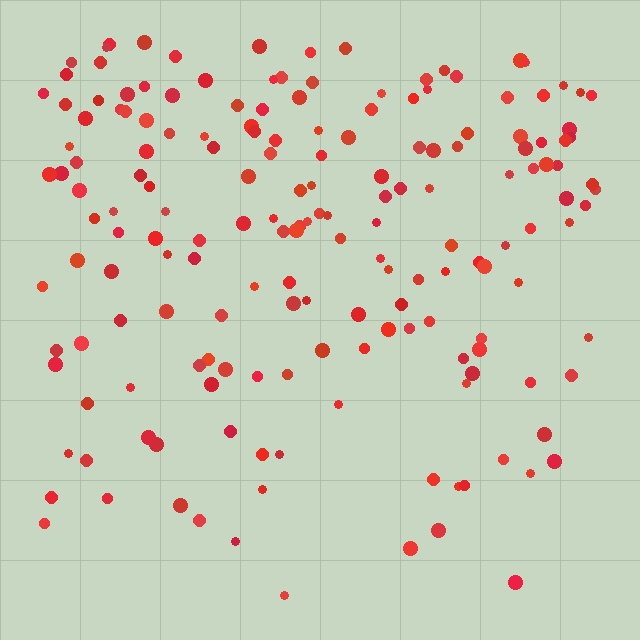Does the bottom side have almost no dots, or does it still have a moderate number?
Still a moderate number, just noticeably fewer than the top.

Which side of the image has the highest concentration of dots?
The top.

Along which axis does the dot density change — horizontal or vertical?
Vertical.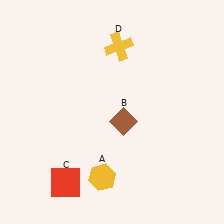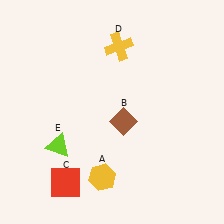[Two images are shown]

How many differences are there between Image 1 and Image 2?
There is 1 difference between the two images.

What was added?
A lime triangle (E) was added in Image 2.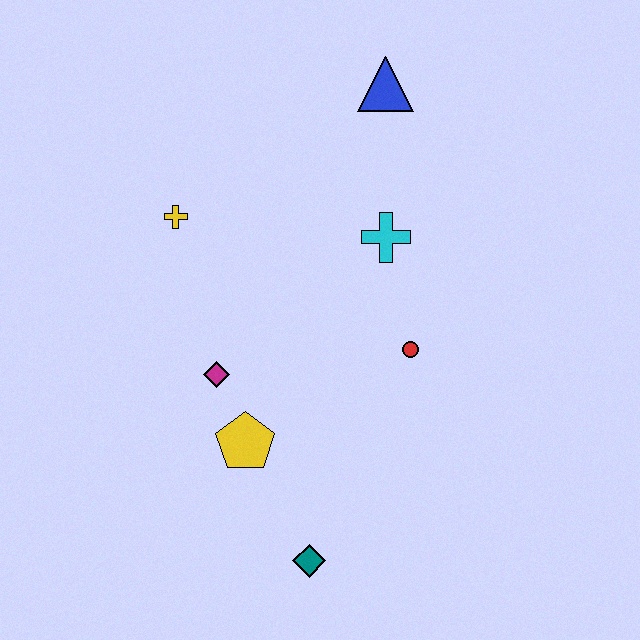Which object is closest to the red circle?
The cyan cross is closest to the red circle.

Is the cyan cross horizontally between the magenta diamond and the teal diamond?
No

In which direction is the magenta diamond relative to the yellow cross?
The magenta diamond is below the yellow cross.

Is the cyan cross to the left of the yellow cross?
No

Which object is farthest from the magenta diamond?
The blue triangle is farthest from the magenta diamond.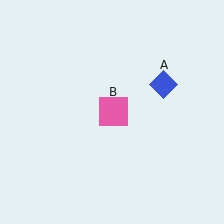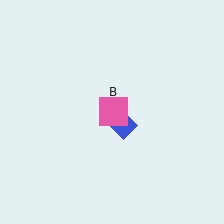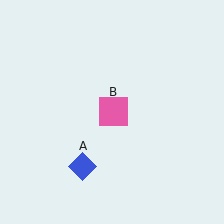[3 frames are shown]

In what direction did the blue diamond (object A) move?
The blue diamond (object A) moved down and to the left.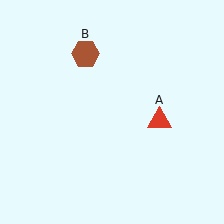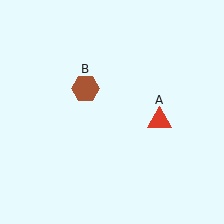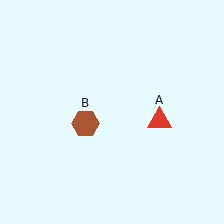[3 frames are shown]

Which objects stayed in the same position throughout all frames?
Red triangle (object A) remained stationary.